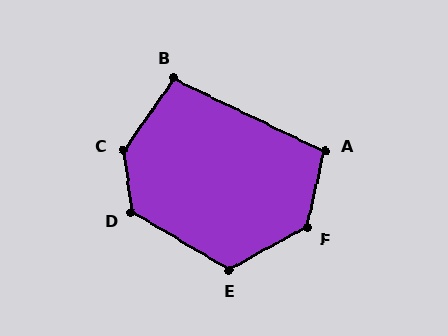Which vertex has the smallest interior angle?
B, at approximately 100 degrees.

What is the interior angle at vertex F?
Approximately 132 degrees (obtuse).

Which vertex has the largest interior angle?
C, at approximately 137 degrees.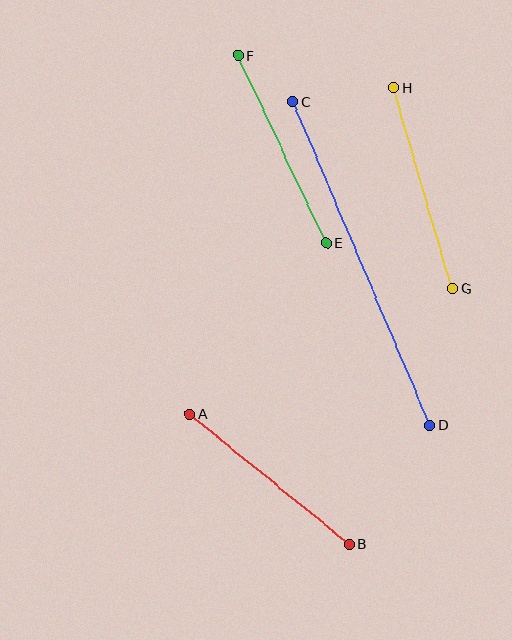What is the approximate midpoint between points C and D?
The midpoint is at approximately (361, 263) pixels.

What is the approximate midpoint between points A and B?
The midpoint is at approximately (270, 479) pixels.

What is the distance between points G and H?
The distance is approximately 209 pixels.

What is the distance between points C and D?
The distance is approximately 351 pixels.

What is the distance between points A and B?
The distance is approximately 206 pixels.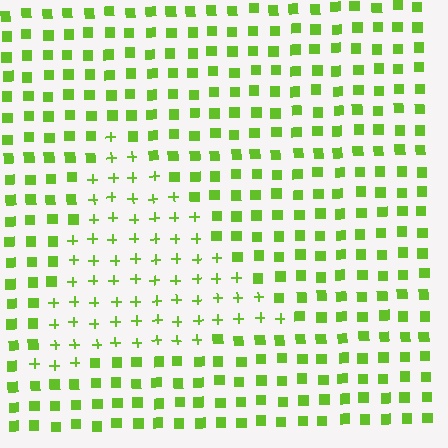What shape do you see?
I see a triangle.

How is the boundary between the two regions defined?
The boundary is defined by a change in element shape: plus signs inside vs. squares outside. All elements share the same color and spacing.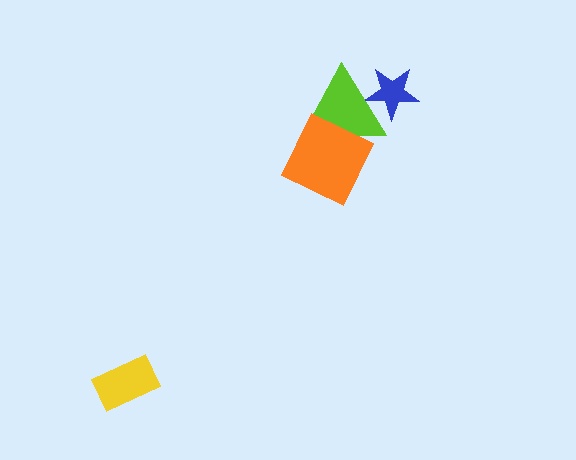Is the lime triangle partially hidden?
Yes, it is partially covered by another shape.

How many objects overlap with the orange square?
1 object overlaps with the orange square.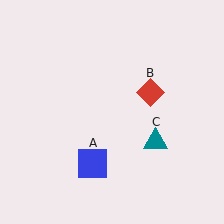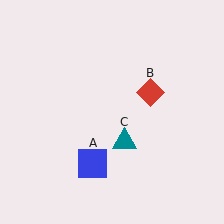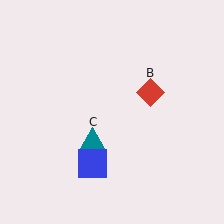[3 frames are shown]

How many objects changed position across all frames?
1 object changed position: teal triangle (object C).